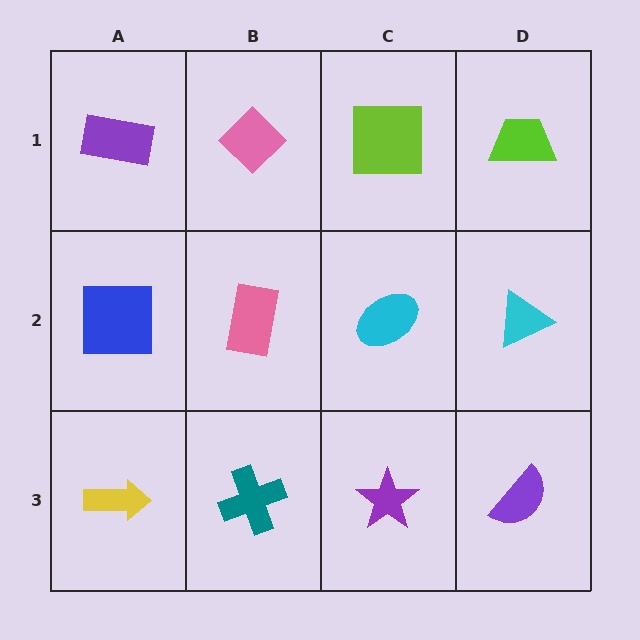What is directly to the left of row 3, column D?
A purple star.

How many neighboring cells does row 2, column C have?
4.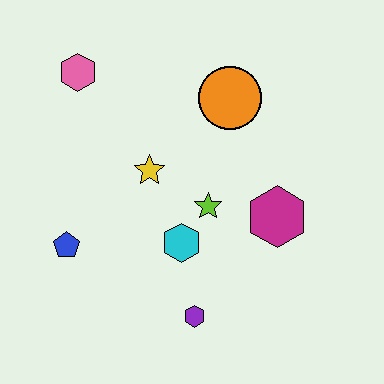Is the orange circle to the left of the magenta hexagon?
Yes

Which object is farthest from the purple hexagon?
The pink hexagon is farthest from the purple hexagon.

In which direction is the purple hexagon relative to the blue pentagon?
The purple hexagon is to the right of the blue pentagon.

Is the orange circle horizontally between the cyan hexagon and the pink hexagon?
No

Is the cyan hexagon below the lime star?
Yes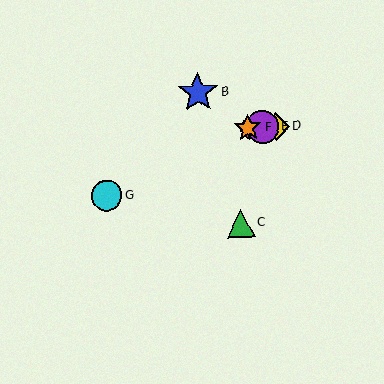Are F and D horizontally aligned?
Yes, both are at y≈128.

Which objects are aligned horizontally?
Objects A, D, E, F are aligned horizontally.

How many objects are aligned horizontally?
4 objects (A, D, E, F) are aligned horizontally.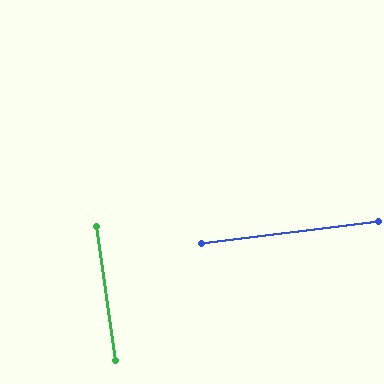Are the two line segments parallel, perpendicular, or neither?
Perpendicular — they meet at approximately 89°.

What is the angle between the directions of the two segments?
Approximately 89 degrees.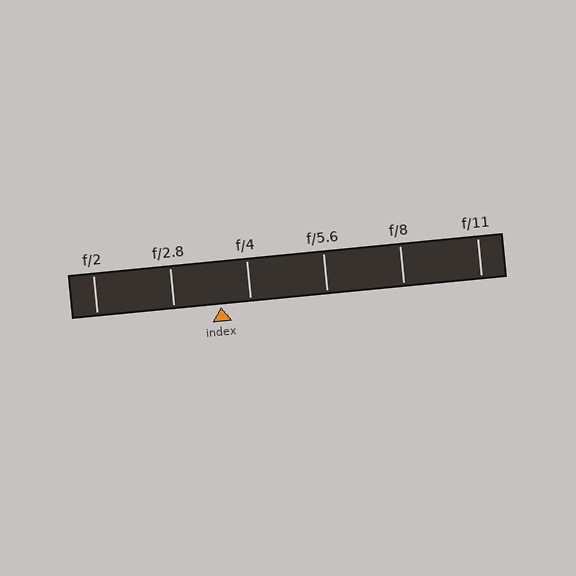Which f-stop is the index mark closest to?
The index mark is closest to f/4.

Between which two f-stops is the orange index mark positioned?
The index mark is between f/2.8 and f/4.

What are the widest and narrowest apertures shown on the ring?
The widest aperture shown is f/2 and the narrowest is f/11.